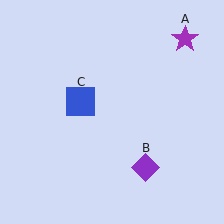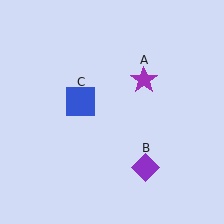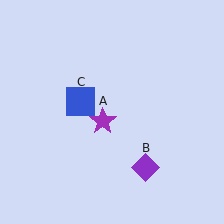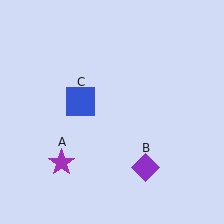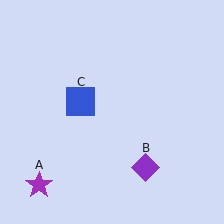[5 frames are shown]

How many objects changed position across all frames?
1 object changed position: purple star (object A).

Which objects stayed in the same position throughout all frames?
Purple diamond (object B) and blue square (object C) remained stationary.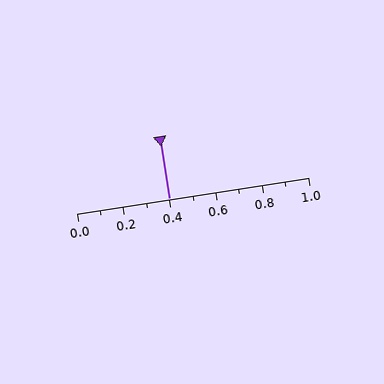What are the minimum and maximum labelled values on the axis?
The axis runs from 0.0 to 1.0.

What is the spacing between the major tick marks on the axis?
The major ticks are spaced 0.2 apart.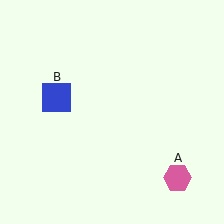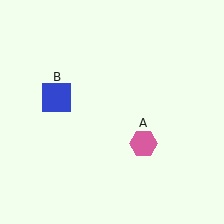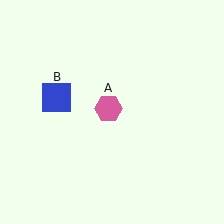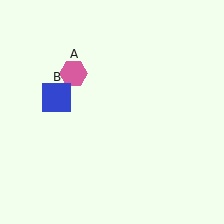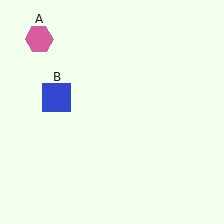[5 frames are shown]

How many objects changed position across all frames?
1 object changed position: pink hexagon (object A).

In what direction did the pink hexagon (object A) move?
The pink hexagon (object A) moved up and to the left.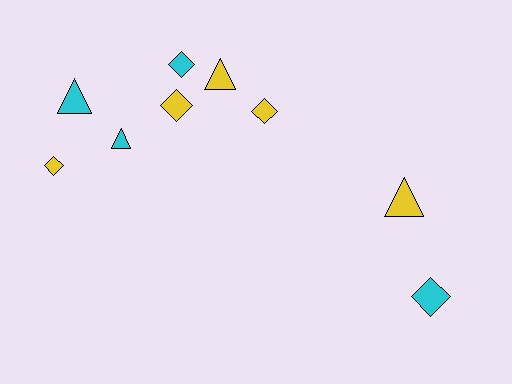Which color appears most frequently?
Yellow, with 5 objects.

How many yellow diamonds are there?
There are 3 yellow diamonds.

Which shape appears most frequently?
Diamond, with 5 objects.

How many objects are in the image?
There are 9 objects.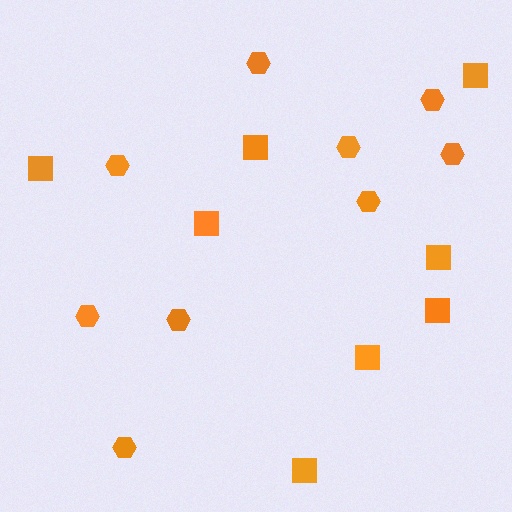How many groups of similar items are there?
There are 2 groups: one group of hexagons (9) and one group of squares (8).